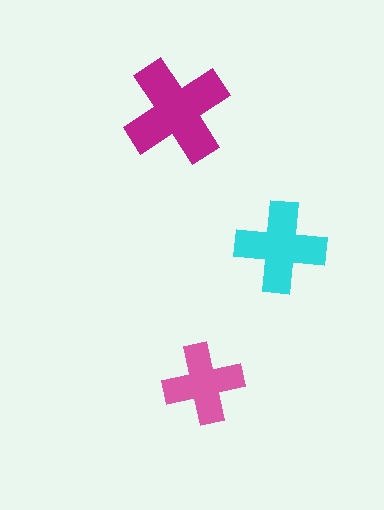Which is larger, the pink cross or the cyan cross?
The cyan one.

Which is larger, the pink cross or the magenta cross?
The magenta one.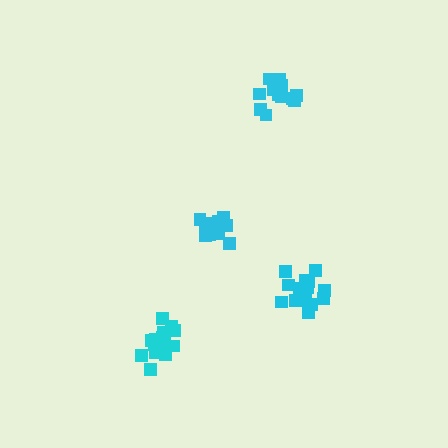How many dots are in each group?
Group 1: 15 dots, Group 2: 14 dots, Group 3: 15 dots, Group 4: 13 dots (57 total).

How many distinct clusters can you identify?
There are 4 distinct clusters.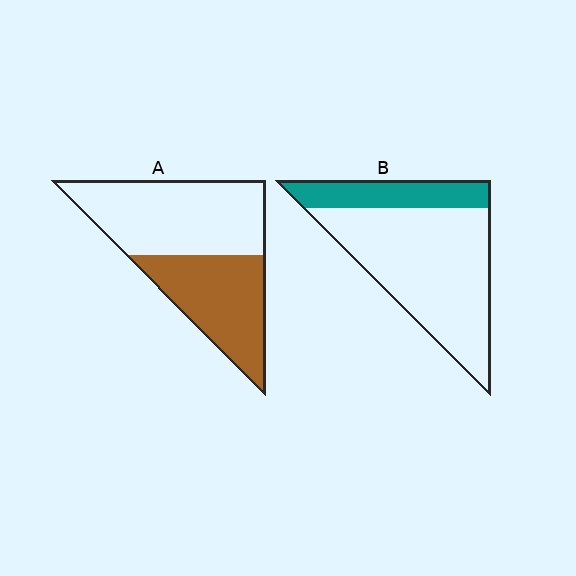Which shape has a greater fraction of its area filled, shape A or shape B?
Shape A.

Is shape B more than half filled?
No.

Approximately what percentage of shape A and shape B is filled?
A is approximately 45% and B is approximately 25%.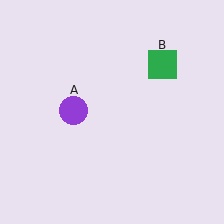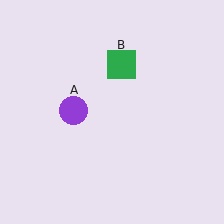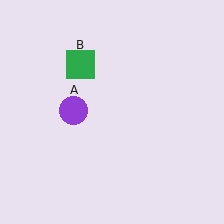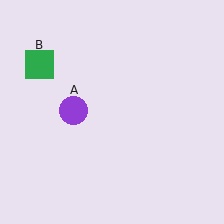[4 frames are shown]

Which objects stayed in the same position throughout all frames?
Purple circle (object A) remained stationary.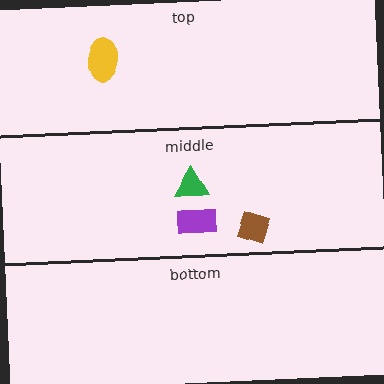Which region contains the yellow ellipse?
The top region.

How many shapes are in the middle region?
3.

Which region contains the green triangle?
The middle region.